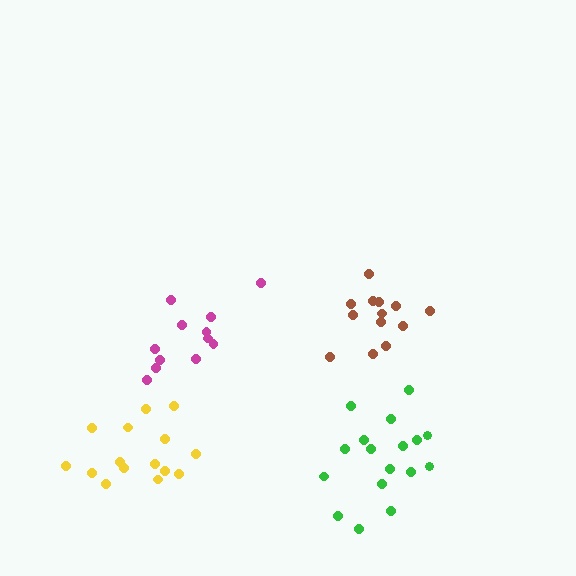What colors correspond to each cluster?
The clusters are colored: magenta, green, yellow, brown.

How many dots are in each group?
Group 1: 12 dots, Group 2: 17 dots, Group 3: 15 dots, Group 4: 13 dots (57 total).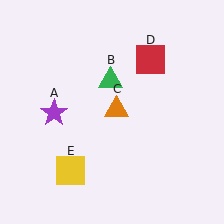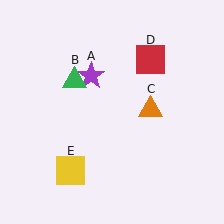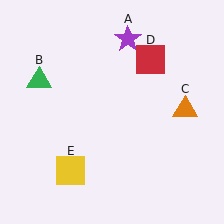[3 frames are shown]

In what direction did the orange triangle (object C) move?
The orange triangle (object C) moved right.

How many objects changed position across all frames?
3 objects changed position: purple star (object A), green triangle (object B), orange triangle (object C).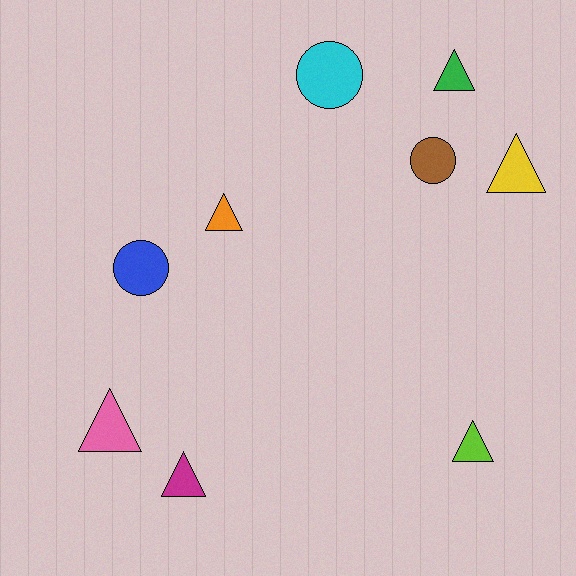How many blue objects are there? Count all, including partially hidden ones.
There is 1 blue object.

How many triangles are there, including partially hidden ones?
There are 6 triangles.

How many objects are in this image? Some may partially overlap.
There are 9 objects.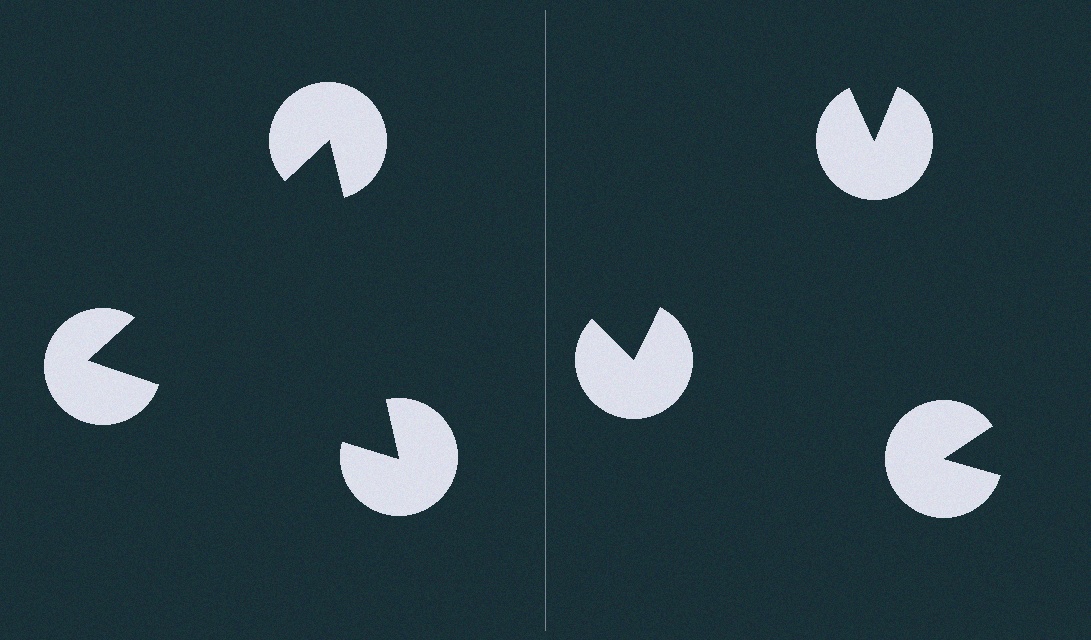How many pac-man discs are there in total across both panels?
6 — 3 on each side.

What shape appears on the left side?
An illusory triangle.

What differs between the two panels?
The pac-man discs are positioned identically on both sides; only the wedge orientations differ. On the left they align to a triangle; on the right they are misaligned.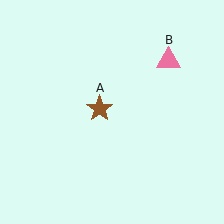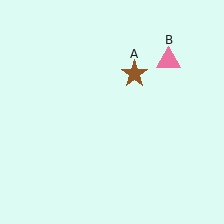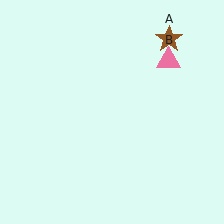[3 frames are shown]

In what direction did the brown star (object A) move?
The brown star (object A) moved up and to the right.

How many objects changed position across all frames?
1 object changed position: brown star (object A).